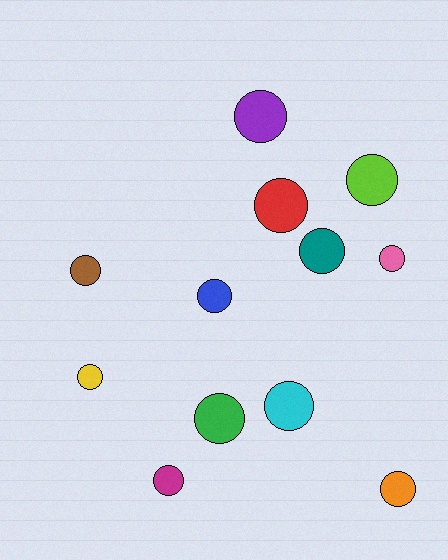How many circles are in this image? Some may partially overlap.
There are 12 circles.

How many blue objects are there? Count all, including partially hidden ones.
There is 1 blue object.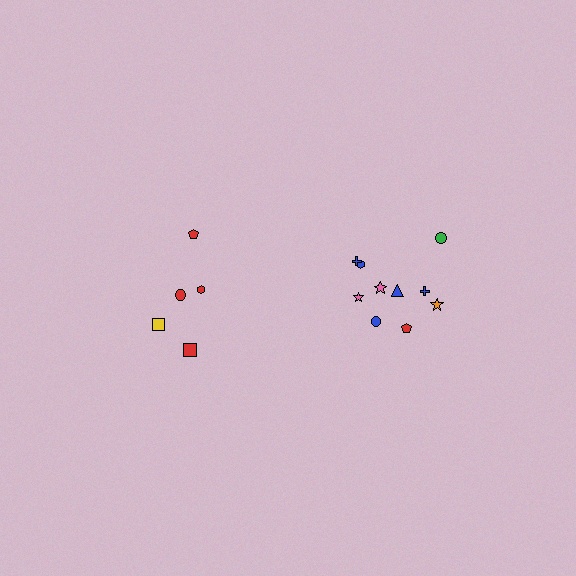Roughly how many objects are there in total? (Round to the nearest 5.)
Roughly 15 objects in total.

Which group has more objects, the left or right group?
The right group.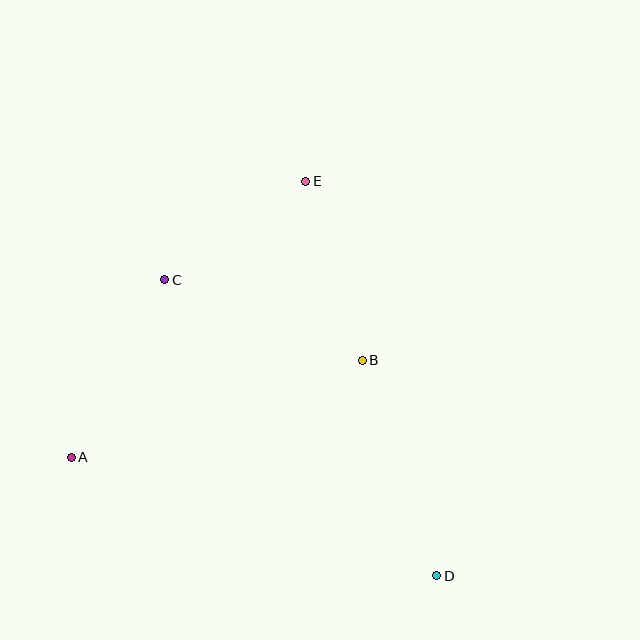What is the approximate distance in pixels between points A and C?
The distance between A and C is approximately 201 pixels.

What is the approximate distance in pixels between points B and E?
The distance between B and E is approximately 188 pixels.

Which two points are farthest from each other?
Points D and E are farthest from each other.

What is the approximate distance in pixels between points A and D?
The distance between A and D is approximately 385 pixels.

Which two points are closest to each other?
Points C and E are closest to each other.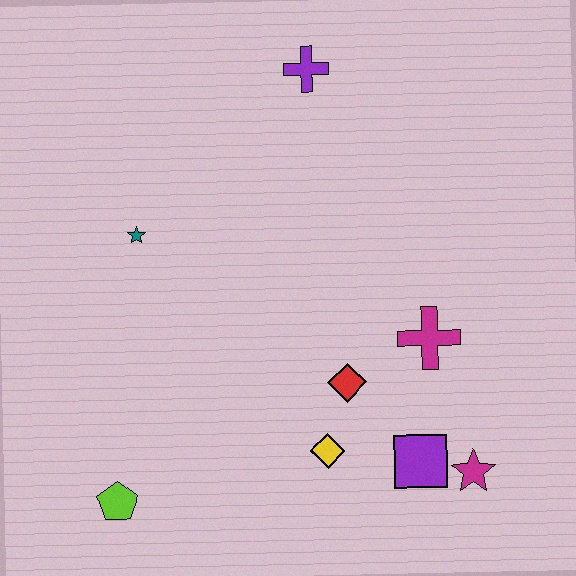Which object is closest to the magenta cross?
The red diamond is closest to the magenta cross.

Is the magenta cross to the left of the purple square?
No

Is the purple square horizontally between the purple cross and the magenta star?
Yes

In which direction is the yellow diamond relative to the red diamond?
The yellow diamond is below the red diamond.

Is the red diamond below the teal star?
Yes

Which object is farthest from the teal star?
The magenta star is farthest from the teal star.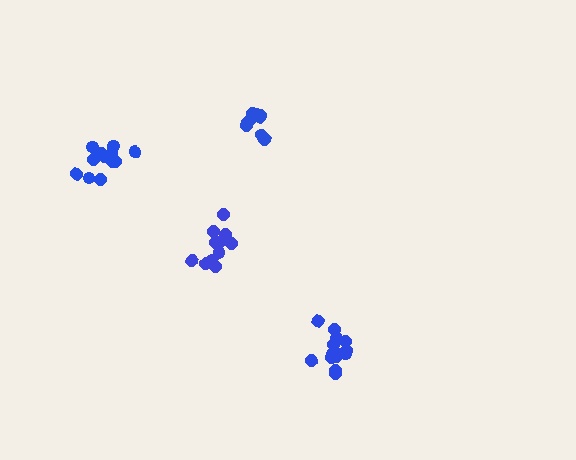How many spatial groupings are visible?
There are 4 spatial groupings.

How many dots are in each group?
Group 1: 14 dots, Group 2: 11 dots, Group 3: 13 dots, Group 4: 9 dots (47 total).